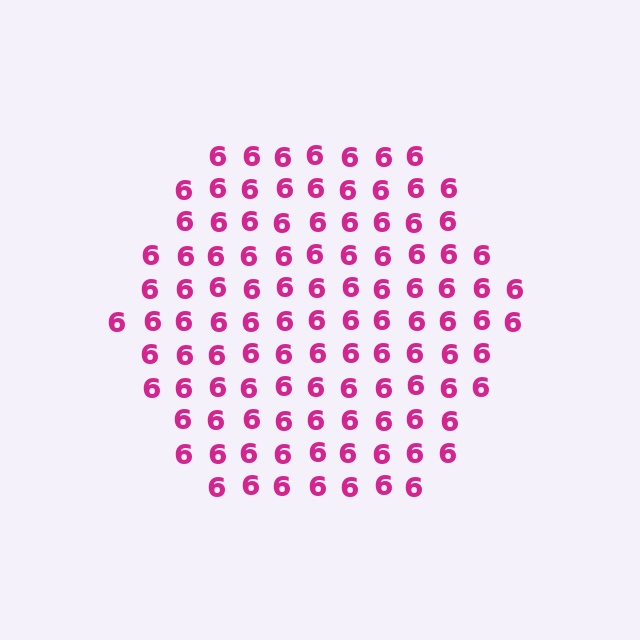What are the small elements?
The small elements are digit 6's.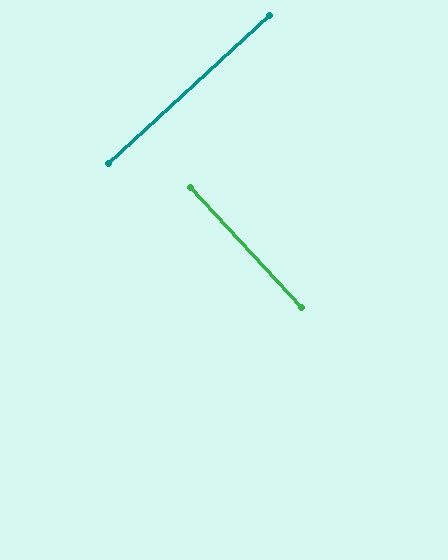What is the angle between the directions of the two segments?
Approximately 90 degrees.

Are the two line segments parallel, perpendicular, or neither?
Perpendicular — they meet at approximately 90°.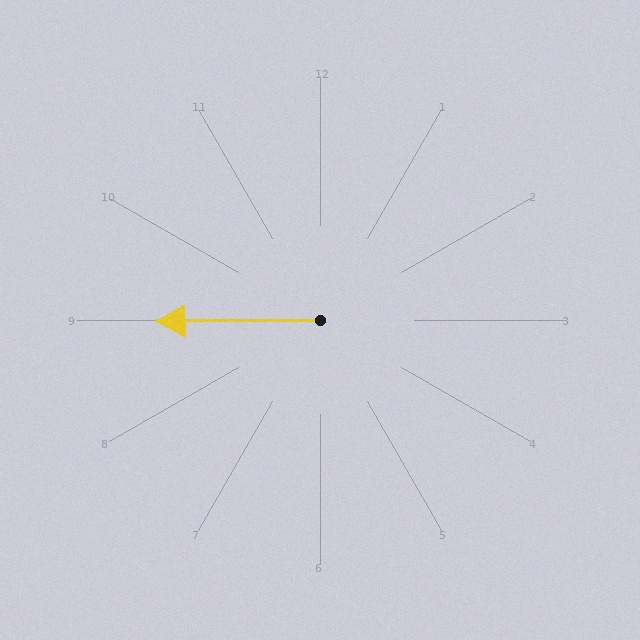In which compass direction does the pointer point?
West.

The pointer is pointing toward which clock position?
Roughly 9 o'clock.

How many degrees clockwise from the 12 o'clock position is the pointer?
Approximately 270 degrees.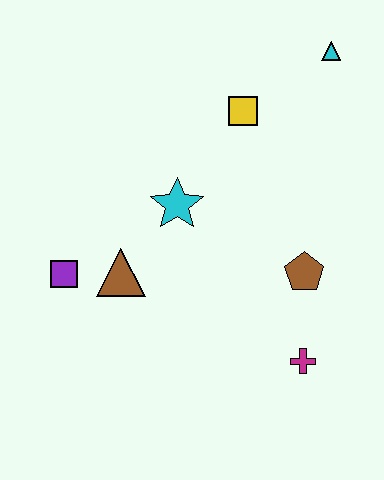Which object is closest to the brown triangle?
The purple square is closest to the brown triangle.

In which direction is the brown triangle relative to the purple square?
The brown triangle is to the right of the purple square.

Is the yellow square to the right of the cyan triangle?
No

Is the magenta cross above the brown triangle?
No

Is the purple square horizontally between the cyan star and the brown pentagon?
No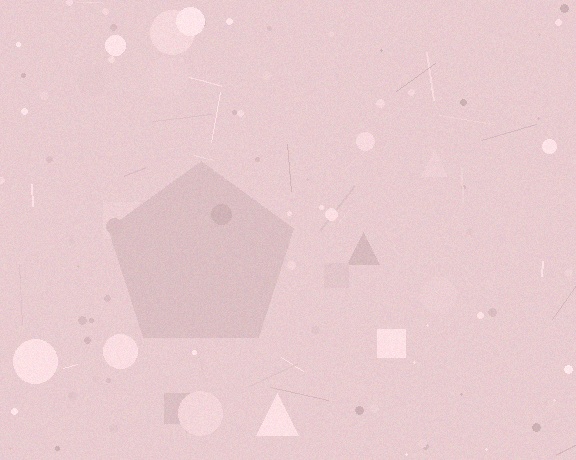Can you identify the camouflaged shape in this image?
The camouflaged shape is a pentagon.